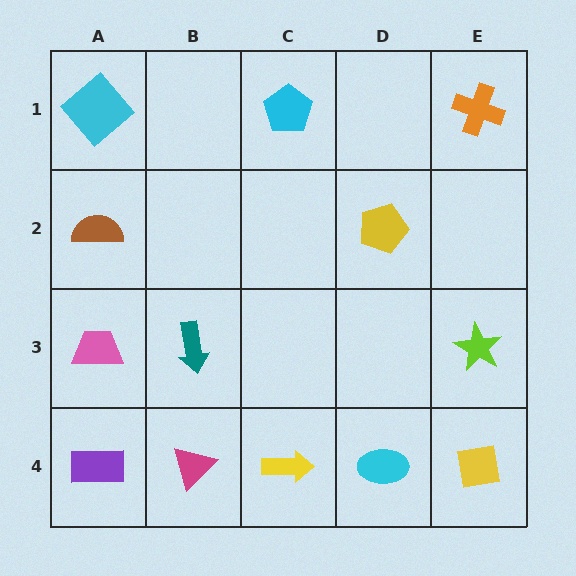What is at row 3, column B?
A teal arrow.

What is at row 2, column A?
A brown semicircle.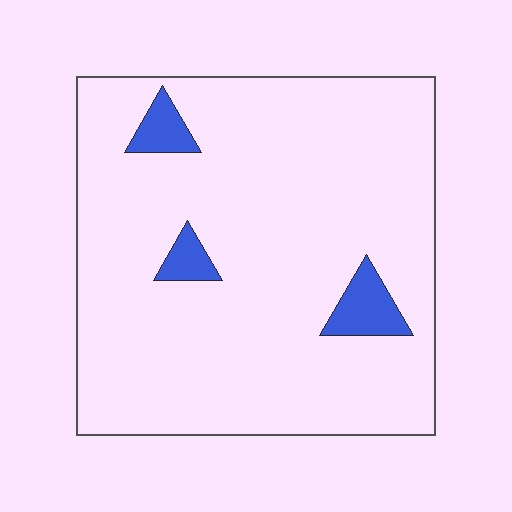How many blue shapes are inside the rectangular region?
3.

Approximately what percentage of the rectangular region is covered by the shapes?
Approximately 5%.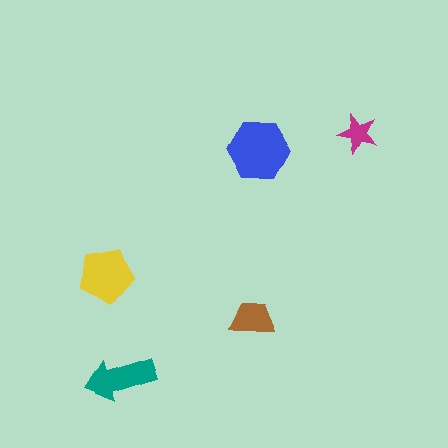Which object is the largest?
The blue hexagon.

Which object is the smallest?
The magenta star.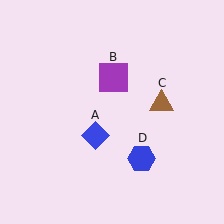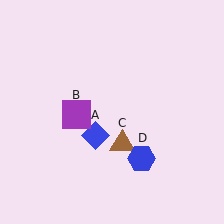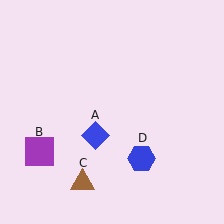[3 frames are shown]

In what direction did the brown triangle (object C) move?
The brown triangle (object C) moved down and to the left.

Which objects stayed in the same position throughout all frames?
Blue diamond (object A) and blue hexagon (object D) remained stationary.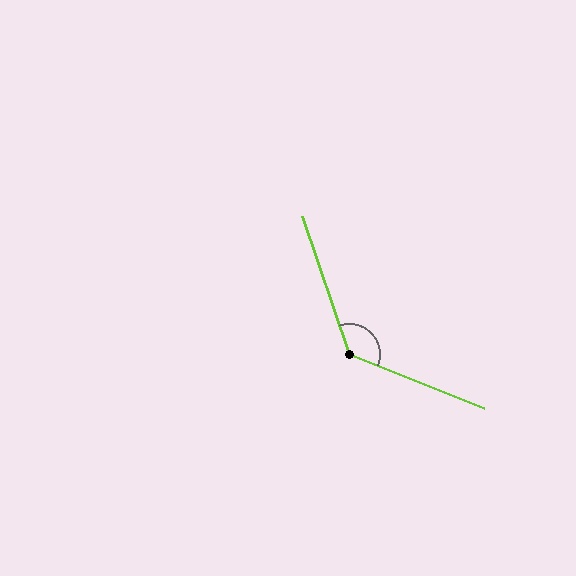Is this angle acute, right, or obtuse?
It is obtuse.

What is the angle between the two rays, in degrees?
Approximately 130 degrees.